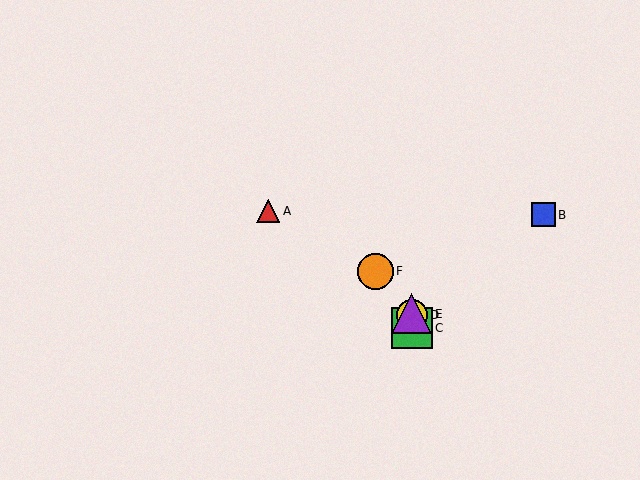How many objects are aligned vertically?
3 objects (C, D, E) are aligned vertically.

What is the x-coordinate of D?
Object D is at x≈412.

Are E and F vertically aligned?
No, E is at x≈412 and F is at x≈375.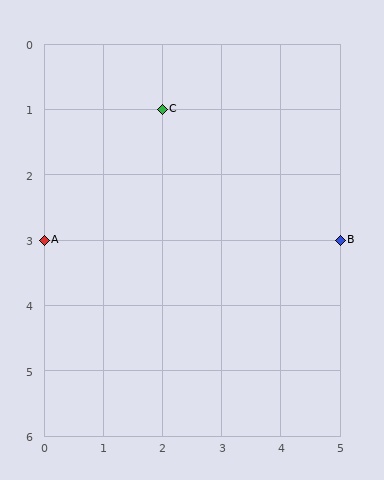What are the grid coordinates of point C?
Point C is at grid coordinates (2, 1).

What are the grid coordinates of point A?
Point A is at grid coordinates (0, 3).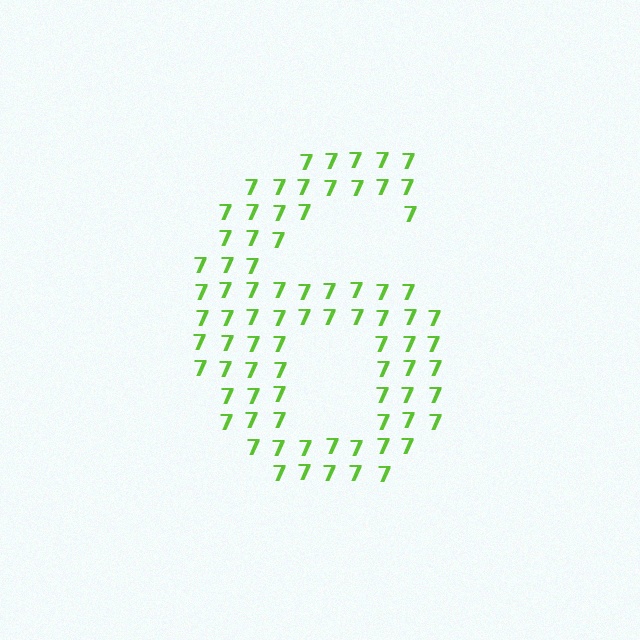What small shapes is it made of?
It is made of small digit 7's.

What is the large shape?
The large shape is the digit 6.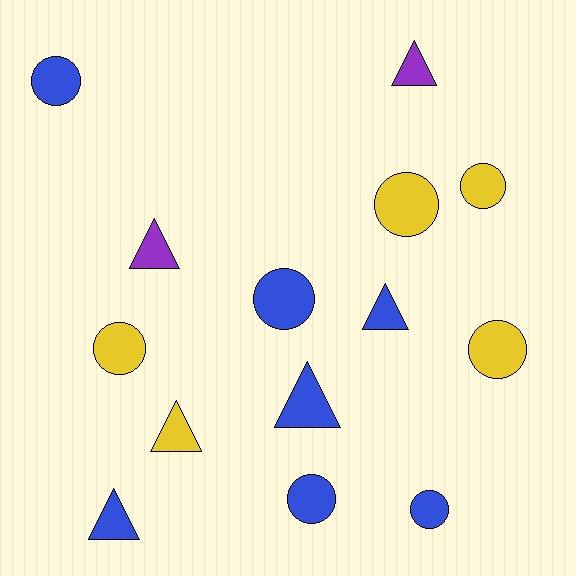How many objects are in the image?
There are 14 objects.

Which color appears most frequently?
Blue, with 7 objects.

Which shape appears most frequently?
Circle, with 8 objects.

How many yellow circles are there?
There are 4 yellow circles.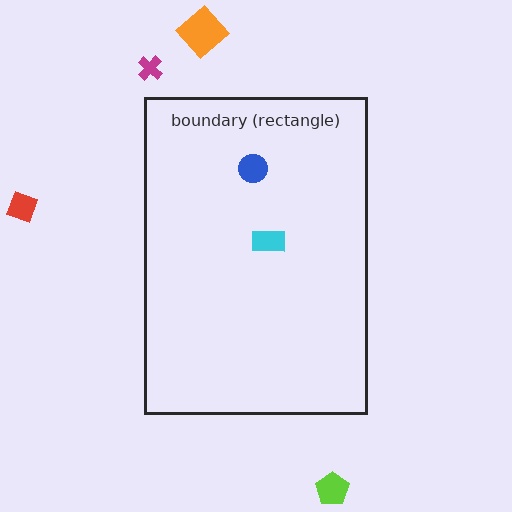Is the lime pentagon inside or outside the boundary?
Outside.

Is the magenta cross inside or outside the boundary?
Outside.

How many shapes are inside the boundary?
2 inside, 4 outside.